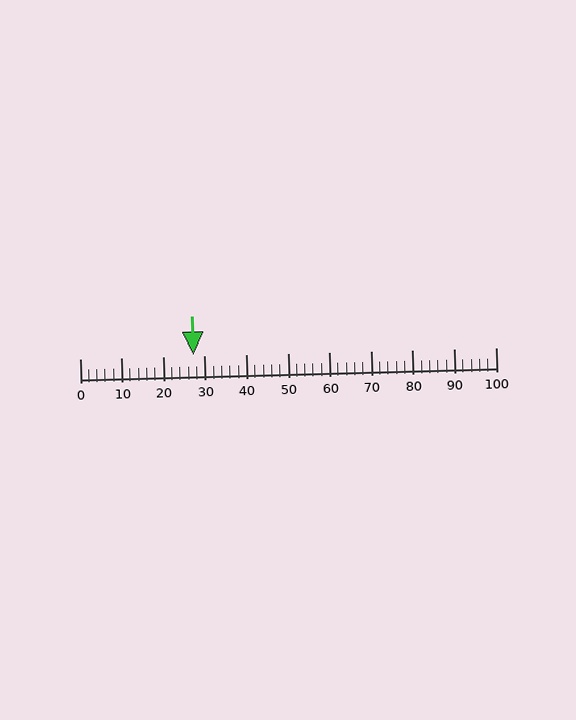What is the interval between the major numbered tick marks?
The major tick marks are spaced 10 units apart.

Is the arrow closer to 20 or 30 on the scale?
The arrow is closer to 30.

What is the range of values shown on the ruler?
The ruler shows values from 0 to 100.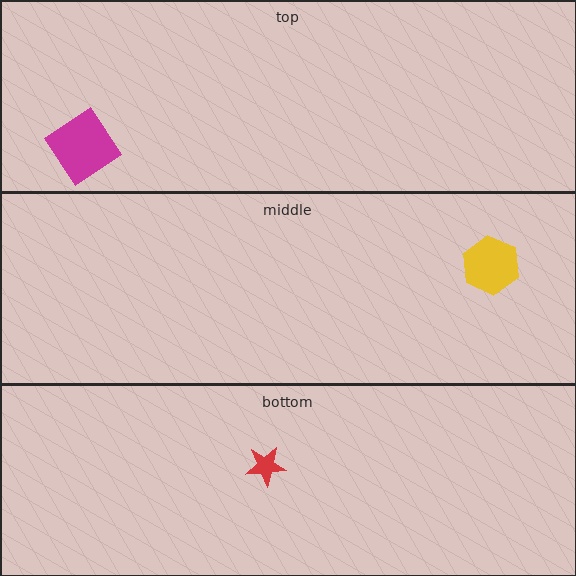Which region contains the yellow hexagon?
The middle region.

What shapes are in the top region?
The magenta diamond.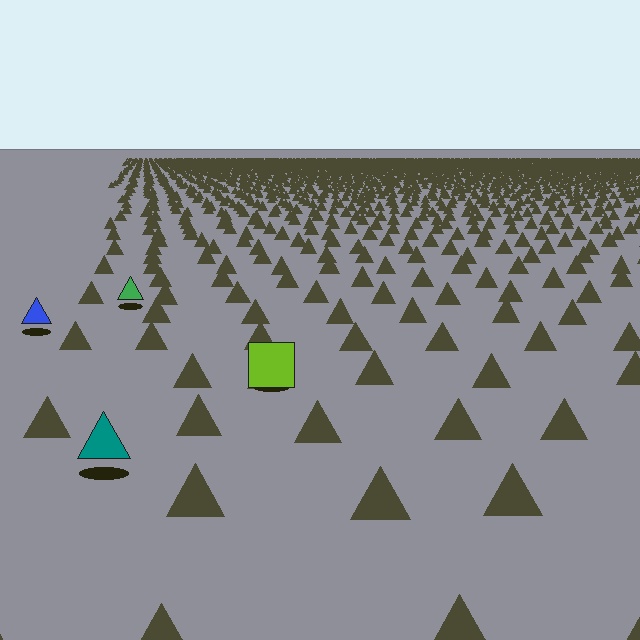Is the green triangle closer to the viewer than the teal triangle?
No. The teal triangle is closer — you can tell from the texture gradient: the ground texture is coarser near it.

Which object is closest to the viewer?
The teal triangle is closest. The texture marks near it are larger and more spread out.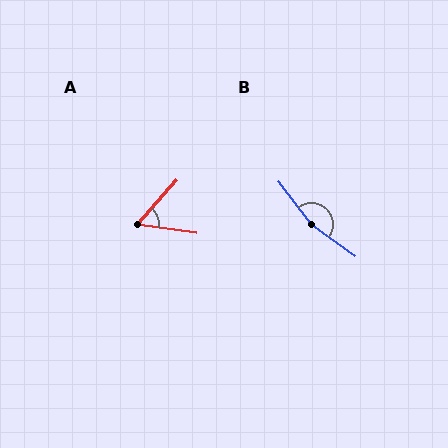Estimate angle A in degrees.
Approximately 57 degrees.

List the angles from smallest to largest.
A (57°), B (163°).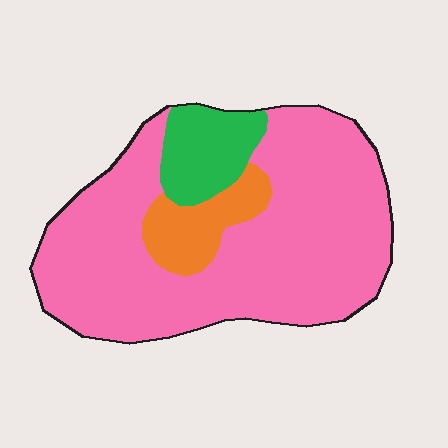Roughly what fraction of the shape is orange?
Orange takes up about one tenth (1/10) of the shape.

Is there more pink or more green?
Pink.